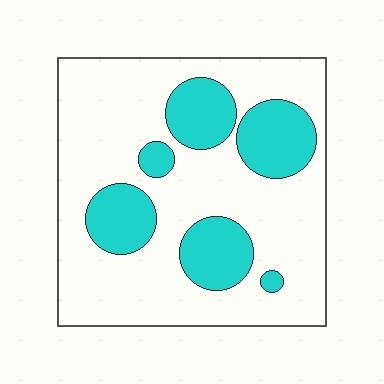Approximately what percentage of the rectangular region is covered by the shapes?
Approximately 25%.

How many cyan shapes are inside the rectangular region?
6.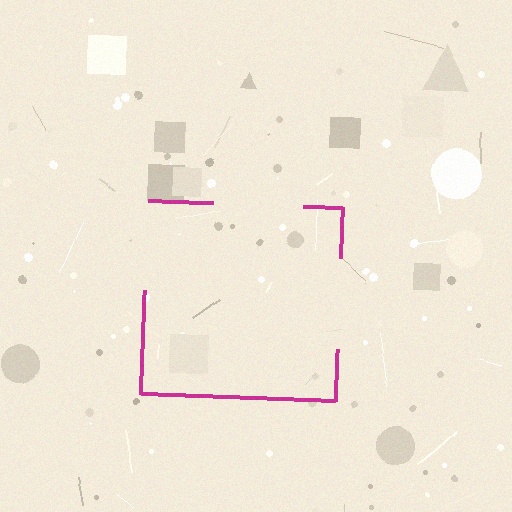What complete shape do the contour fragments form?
The contour fragments form a square.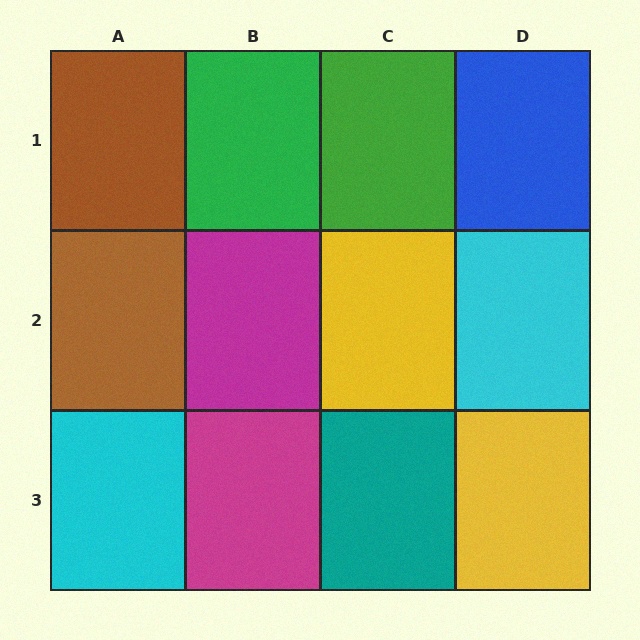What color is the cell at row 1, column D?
Blue.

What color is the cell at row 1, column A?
Brown.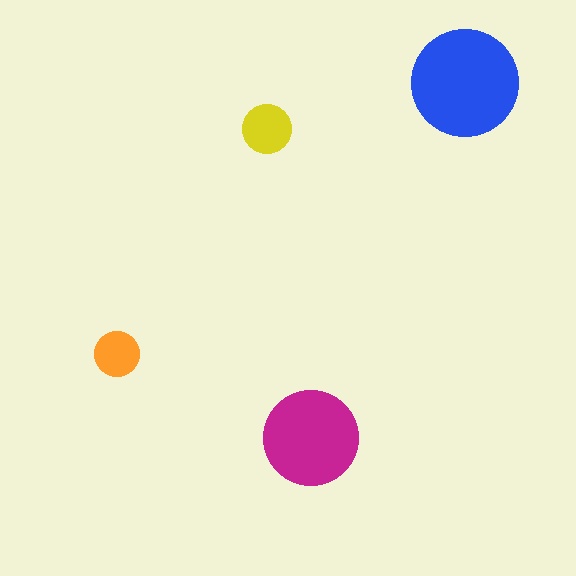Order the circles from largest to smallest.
the blue one, the magenta one, the yellow one, the orange one.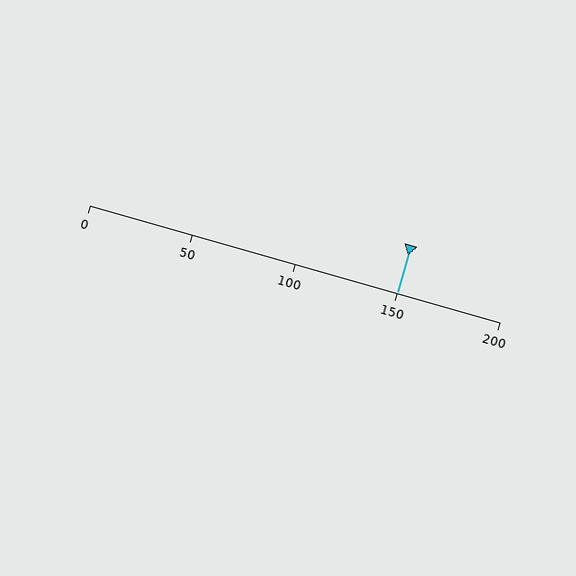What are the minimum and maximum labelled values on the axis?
The axis runs from 0 to 200.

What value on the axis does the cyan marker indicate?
The marker indicates approximately 150.